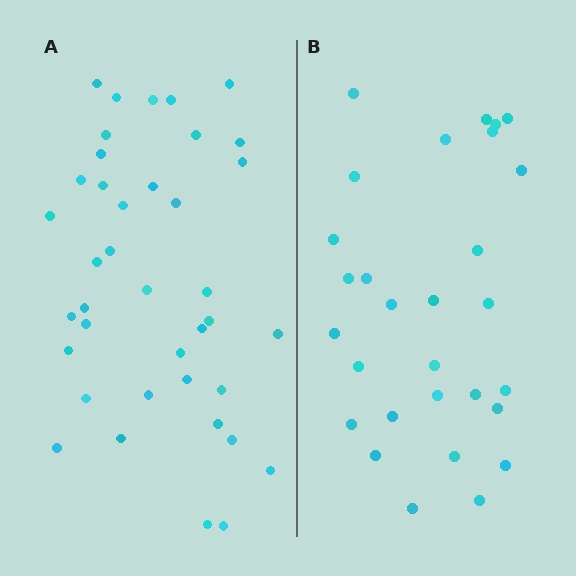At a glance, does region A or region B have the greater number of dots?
Region A (the left region) has more dots.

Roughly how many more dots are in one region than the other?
Region A has roughly 10 or so more dots than region B.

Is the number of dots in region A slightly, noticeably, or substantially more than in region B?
Region A has noticeably more, but not dramatically so. The ratio is roughly 1.3 to 1.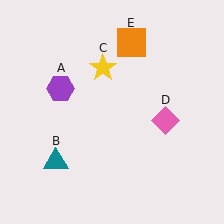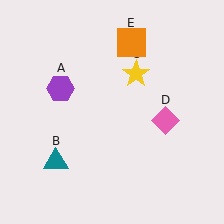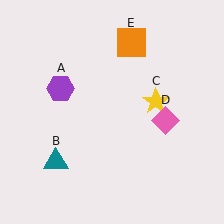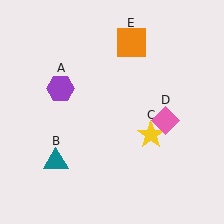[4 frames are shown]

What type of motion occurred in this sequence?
The yellow star (object C) rotated clockwise around the center of the scene.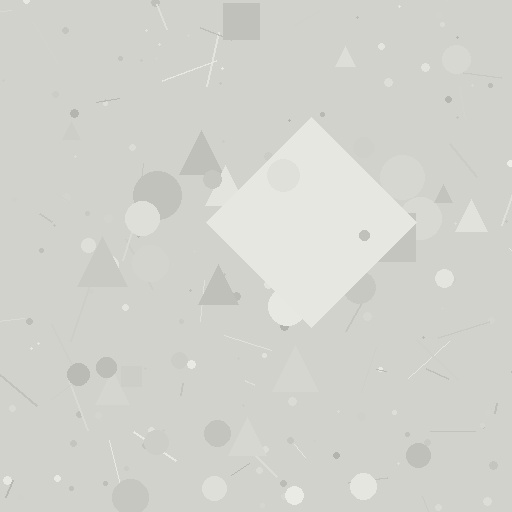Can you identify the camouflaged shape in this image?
The camouflaged shape is a diamond.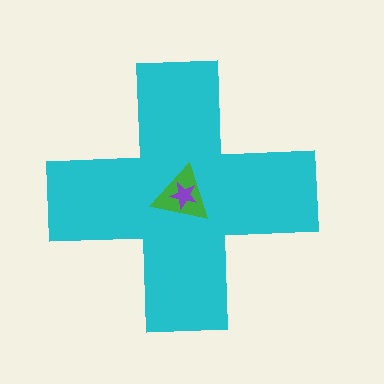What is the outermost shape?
The cyan cross.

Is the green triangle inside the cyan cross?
Yes.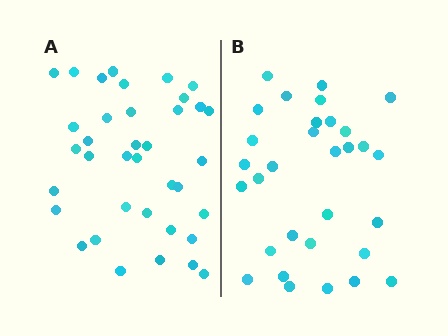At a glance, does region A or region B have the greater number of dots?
Region A (the left region) has more dots.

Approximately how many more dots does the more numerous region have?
Region A has about 6 more dots than region B.